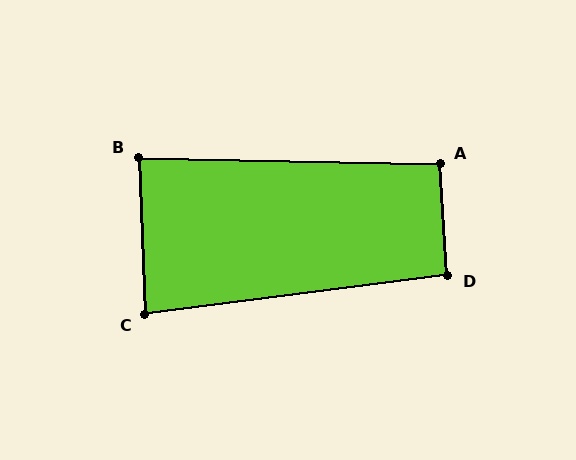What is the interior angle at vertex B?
Approximately 87 degrees (approximately right).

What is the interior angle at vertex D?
Approximately 93 degrees (approximately right).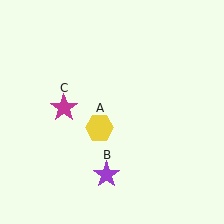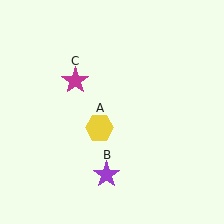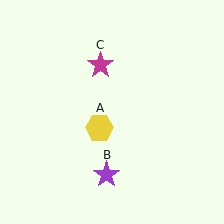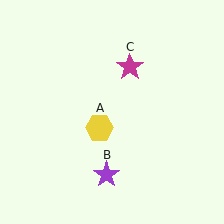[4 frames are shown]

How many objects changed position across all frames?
1 object changed position: magenta star (object C).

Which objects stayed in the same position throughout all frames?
Yellow hexagon (object A) and purple star (object B) remained stationary.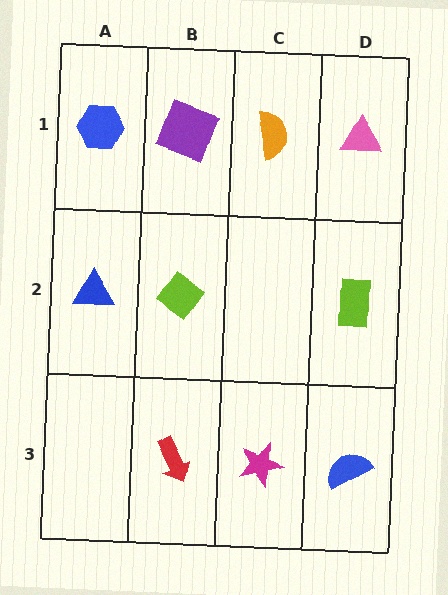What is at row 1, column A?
A blue hexagon.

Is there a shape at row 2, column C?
No, that cell is empty.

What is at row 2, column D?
A lime rectangle.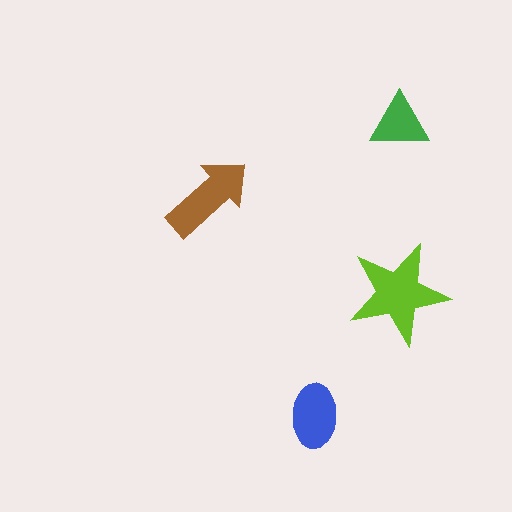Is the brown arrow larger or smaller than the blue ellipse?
Larger.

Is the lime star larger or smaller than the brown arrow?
Larger.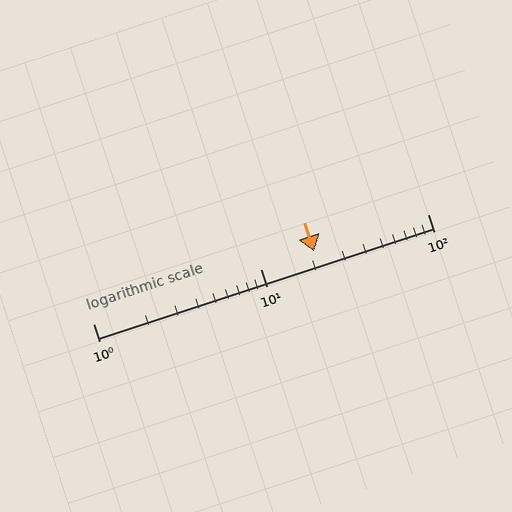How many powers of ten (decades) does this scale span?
The scale spans 2 decades, from 1 to 100.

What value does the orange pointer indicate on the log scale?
The pointer indicates approximately 21.